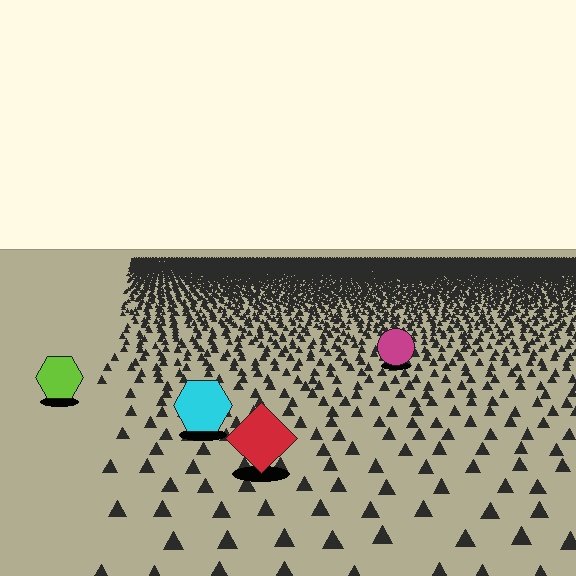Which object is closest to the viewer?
The red diamond is closest. The texture marks near it are larger and more spread out.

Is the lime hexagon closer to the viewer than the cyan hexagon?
No. The cyan hexagon is closer — you can tell from the texture gradient: the ground texture is coarser near it.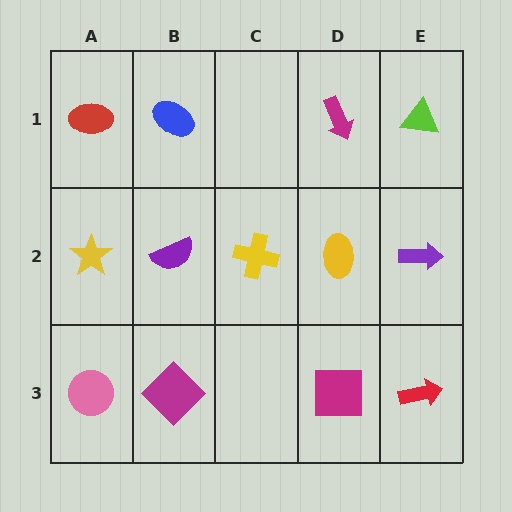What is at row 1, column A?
A red ellipse.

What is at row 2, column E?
A purple arrow.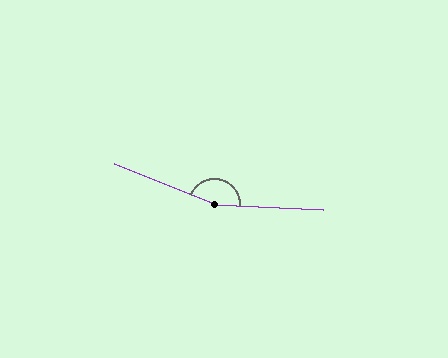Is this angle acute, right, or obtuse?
It is obtuse.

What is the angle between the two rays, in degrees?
Approximately 161 degrees.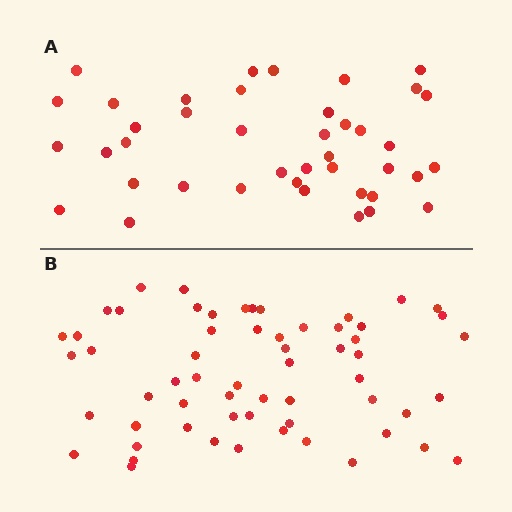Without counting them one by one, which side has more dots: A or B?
Region B (the bottom region) has more dots.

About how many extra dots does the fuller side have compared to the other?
Region B has approximately 20 more dots than region A.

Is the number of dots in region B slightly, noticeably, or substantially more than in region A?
Region B has substantially more. The ratio is roughly 1.5 to 1.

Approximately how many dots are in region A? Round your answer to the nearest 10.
About 40 dots. (The exact count is 41, which rounds to 40.)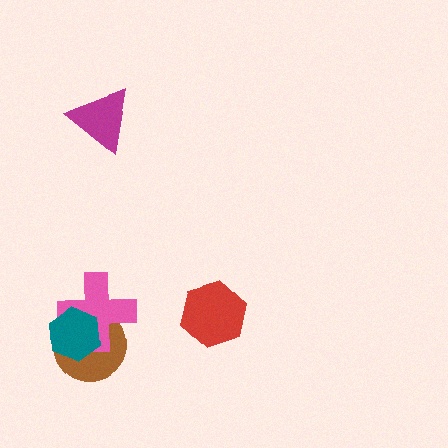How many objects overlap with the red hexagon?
0 objects overlap with the red hexagon.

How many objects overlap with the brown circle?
2 objects overlap with the brown circle.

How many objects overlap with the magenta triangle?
0 objects overlap with the magenta triangle.